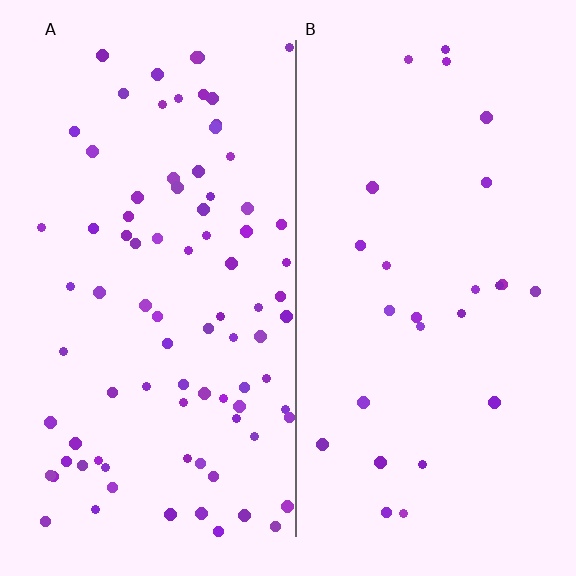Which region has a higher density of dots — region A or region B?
A (the left).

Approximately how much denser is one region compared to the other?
Approximately 3.3× — region A over region B.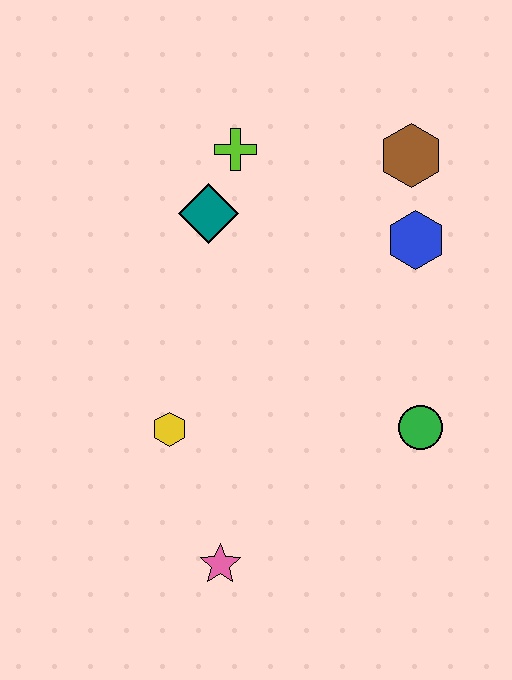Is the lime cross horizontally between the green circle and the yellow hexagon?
Yes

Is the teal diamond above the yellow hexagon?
Yes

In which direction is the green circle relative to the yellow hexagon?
The green circle is to the right of the yellow hexagon.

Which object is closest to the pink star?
The yellow hexagon is closest to the pink star.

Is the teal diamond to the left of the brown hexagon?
Yes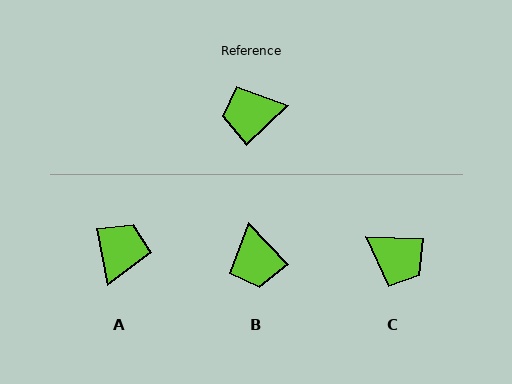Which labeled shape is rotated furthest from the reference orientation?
C, about 135 degrees away.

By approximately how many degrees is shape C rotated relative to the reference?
Approximately 135 degrees counter-clockwise.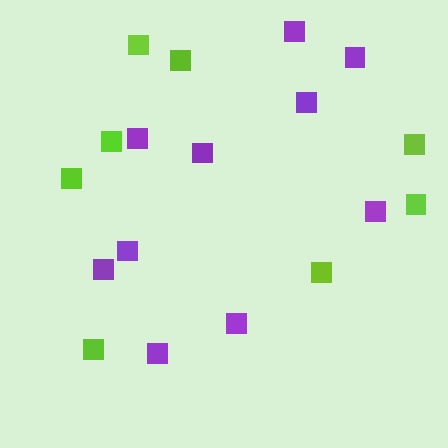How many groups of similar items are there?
There are 2 groups: one group of lime squares (8) and one group of purple squares (10).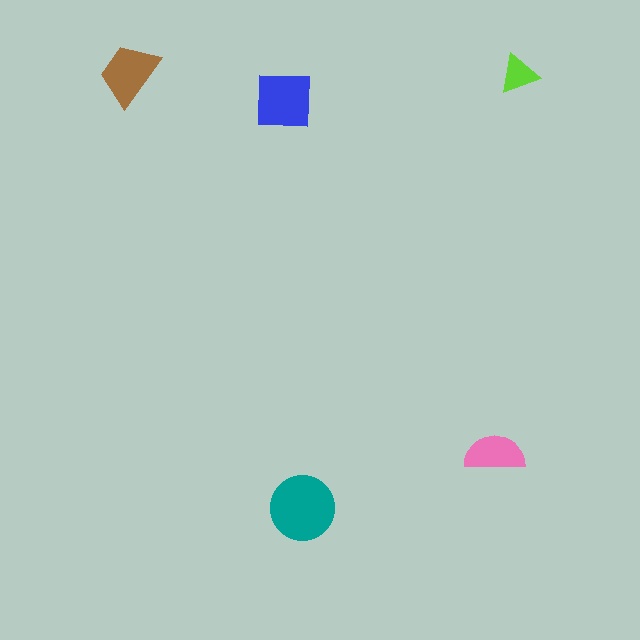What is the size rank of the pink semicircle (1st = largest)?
4th.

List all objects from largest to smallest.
The teal circle, the blue square, the brown trapezoid, the pink semicircle, the lime triangle.